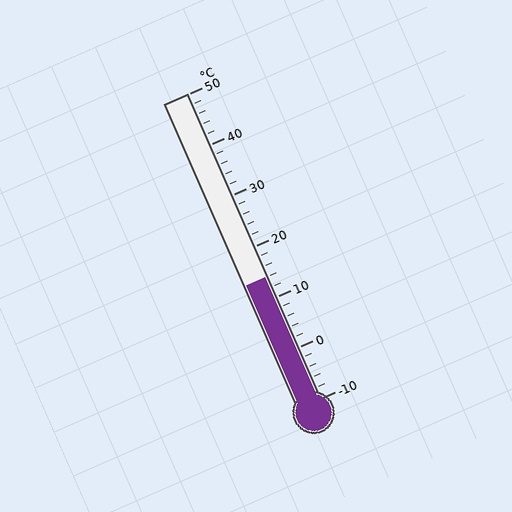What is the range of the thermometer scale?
The thermometer scale ranges from -10°C to 50°C.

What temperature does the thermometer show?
The thermometer shows approximately 14°C.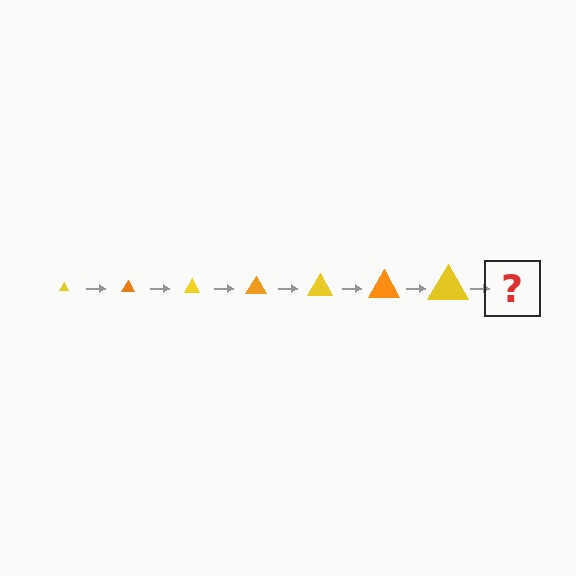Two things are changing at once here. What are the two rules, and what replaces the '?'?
The two rules are that the triangle grows larger each step and the color cycles through yellow and orange. The '?' should be an orange triangle, larger than the previous one.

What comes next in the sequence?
The next element should be an orange triangle, larger than the previous one.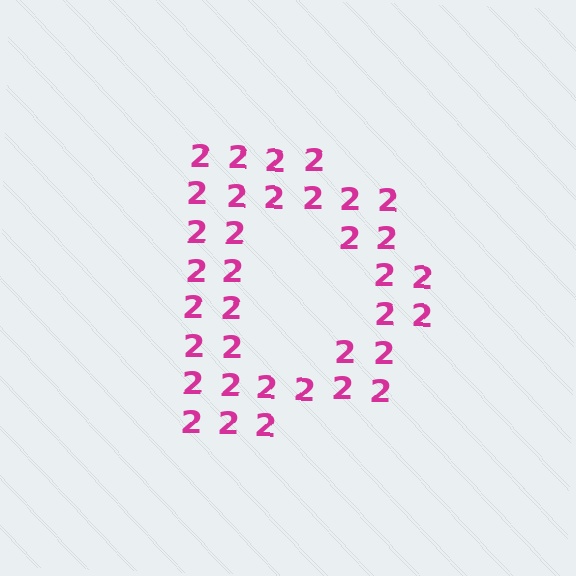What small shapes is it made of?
It is made of small digit 2's.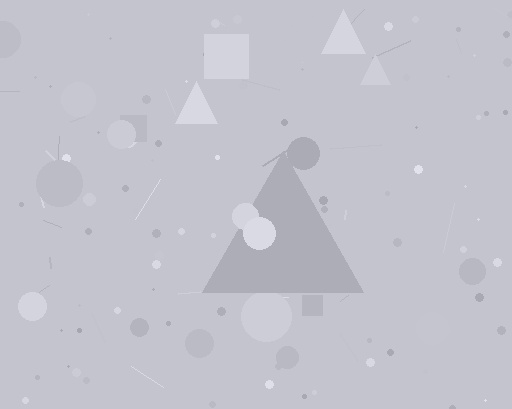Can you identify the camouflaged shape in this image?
The camouflaged shape is a triangle.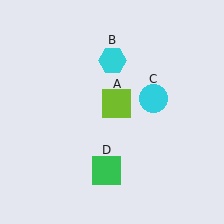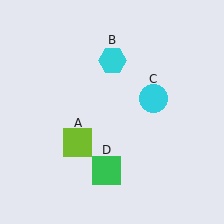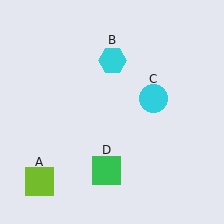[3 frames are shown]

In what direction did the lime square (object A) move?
The lime square (object A) moved down and to the left.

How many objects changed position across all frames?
1 object changed position: lime square (object A).